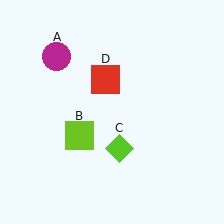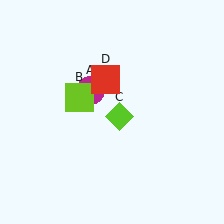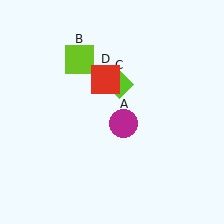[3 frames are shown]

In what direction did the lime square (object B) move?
The lime square (object B) moved up.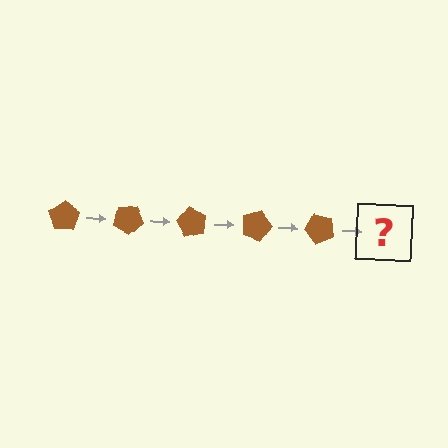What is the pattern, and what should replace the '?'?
The pattern is that the pentagon rotates 30 degrees each step. The '?' should be a brown pentagon rotated 150 degrees.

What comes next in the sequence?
The next element should be a brown pentagon rotated 150 degrees.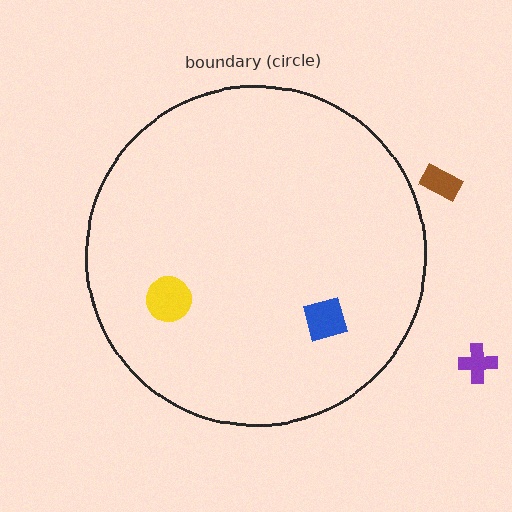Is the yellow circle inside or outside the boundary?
Inside.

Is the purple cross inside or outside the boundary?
Outside.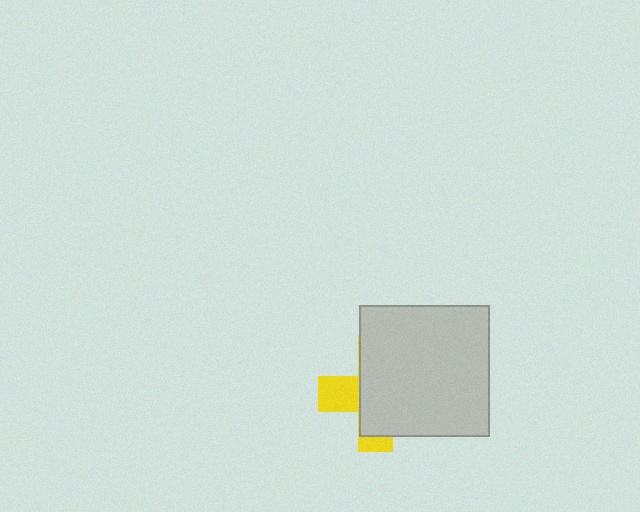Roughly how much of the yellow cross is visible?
A small part of it is visible (roughly 30%).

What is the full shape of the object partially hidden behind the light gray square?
The partially hidden object is a yellow cross.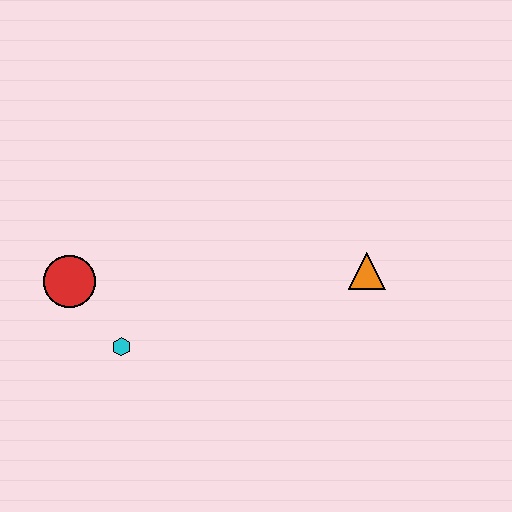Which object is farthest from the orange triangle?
The red circle is farthest from the orange triangle.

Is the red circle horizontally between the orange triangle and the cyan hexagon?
No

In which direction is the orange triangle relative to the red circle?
The orange triangle is to the right of the red circle.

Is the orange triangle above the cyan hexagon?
Yes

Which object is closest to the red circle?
The cyan hexagon is closest to the red circle.